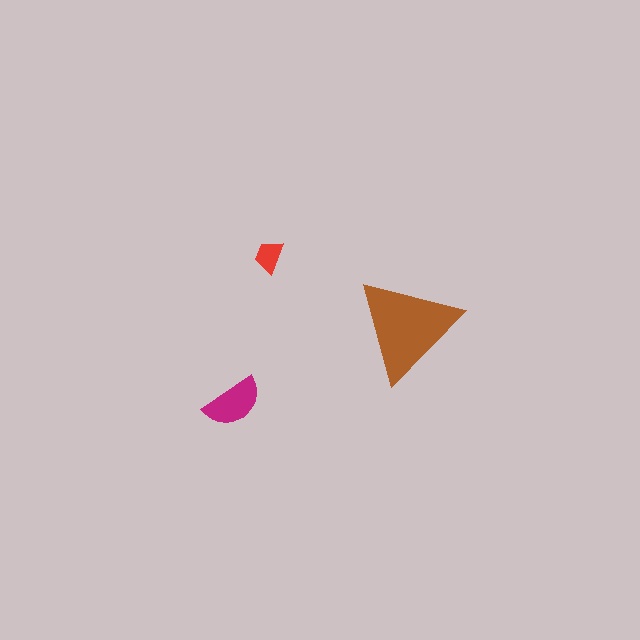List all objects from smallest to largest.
The red trapezoid, the magenta semicircle, the brown triangle.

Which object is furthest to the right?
The brown triangle is rightmost.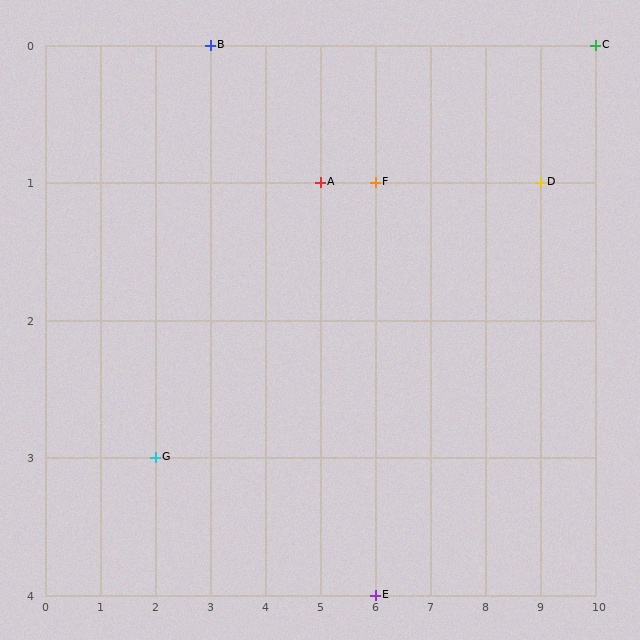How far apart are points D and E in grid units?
Points D and E are 3 columns and 3 rows apart (about 4.2 grid units diagonally).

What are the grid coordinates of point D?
Point D is at grid coordinates (9, 1).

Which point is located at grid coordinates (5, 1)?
Point A is at (5, 1).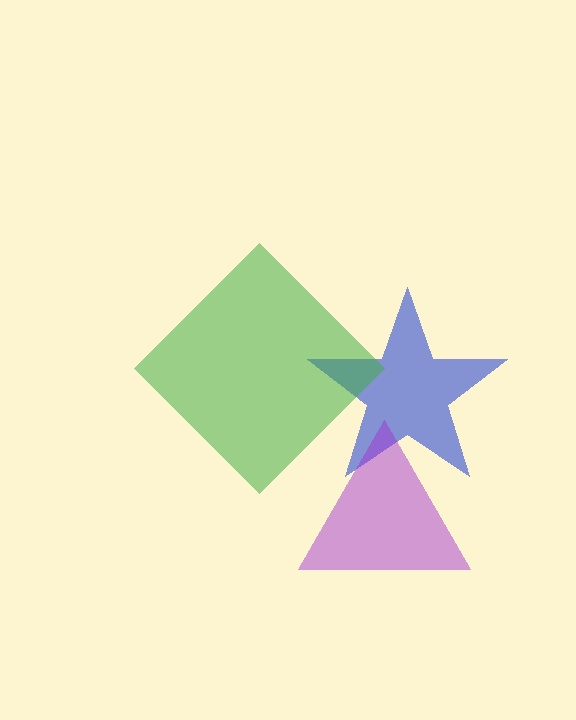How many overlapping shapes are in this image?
There are 3 overlapping shapes in the image.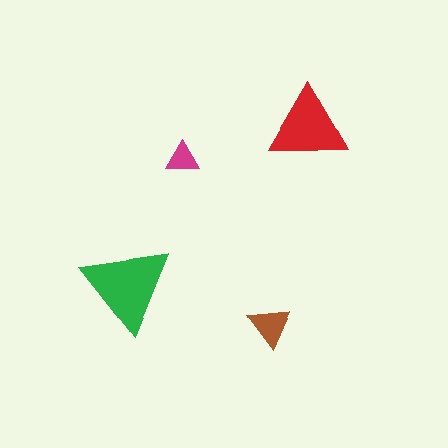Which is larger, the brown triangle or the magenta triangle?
The brown one.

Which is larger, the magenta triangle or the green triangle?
The green one.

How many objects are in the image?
There are 4 objects in the image.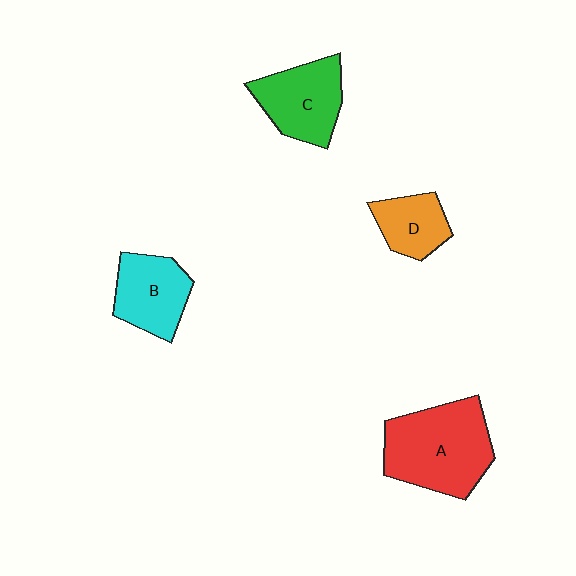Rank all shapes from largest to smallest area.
From largest to smallest: A (red), C (green), B (cyan), D (orange).